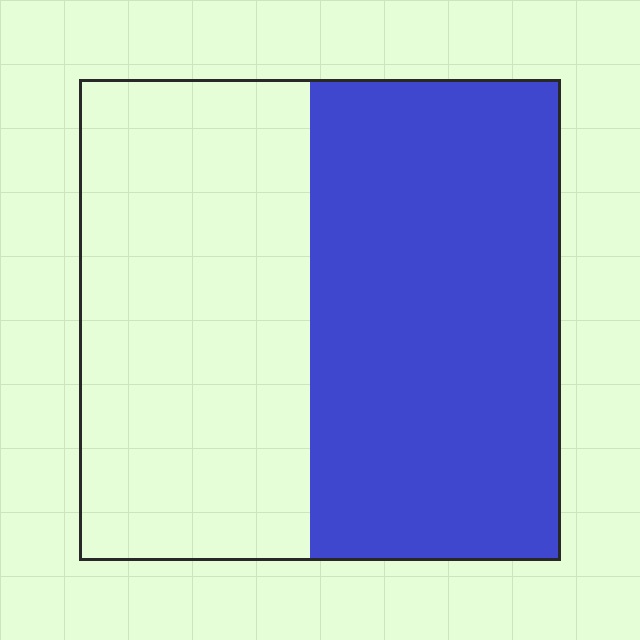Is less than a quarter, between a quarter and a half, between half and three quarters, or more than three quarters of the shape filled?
Between half and three quarters.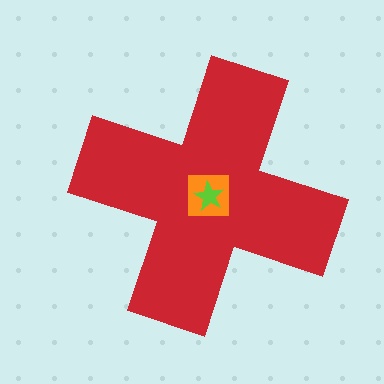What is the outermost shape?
The red cross.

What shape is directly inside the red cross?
The orange square.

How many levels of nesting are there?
3.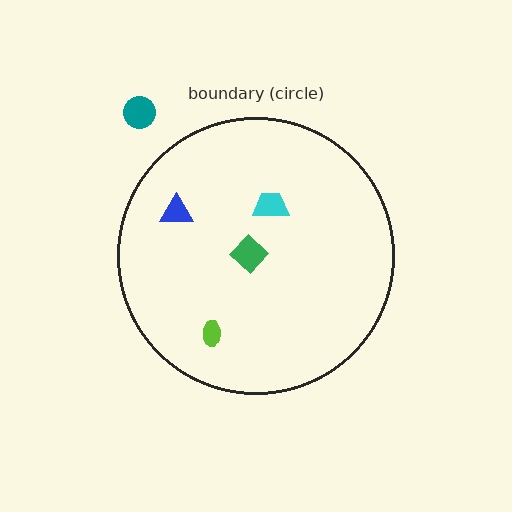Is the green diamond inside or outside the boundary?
Inside.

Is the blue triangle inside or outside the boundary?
Inside.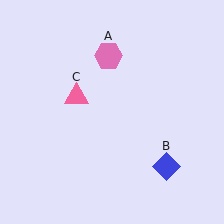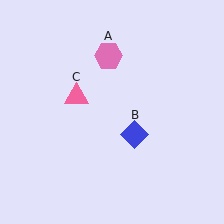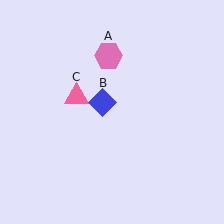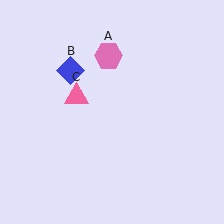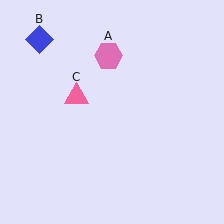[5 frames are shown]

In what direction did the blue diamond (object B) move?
The blue diamond (object B) moved up and to the left.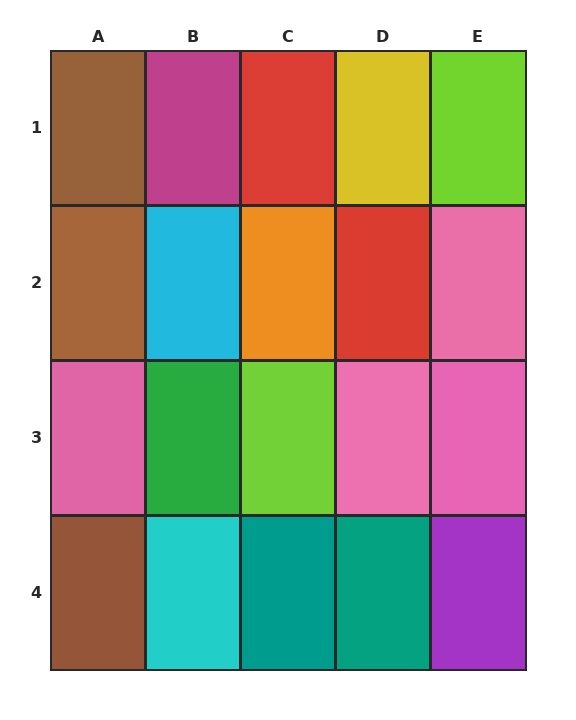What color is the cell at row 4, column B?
Cyan.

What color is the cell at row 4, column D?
Teal.